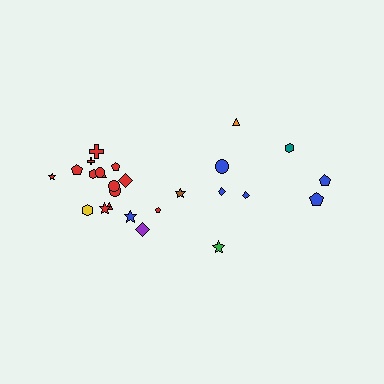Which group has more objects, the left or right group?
The left group.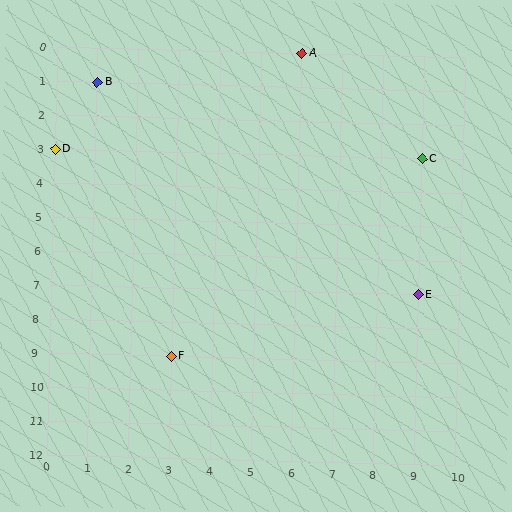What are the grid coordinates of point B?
Point B is at grid coordinates (1, 1).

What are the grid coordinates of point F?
Point F is at grid coordinates (3, 9).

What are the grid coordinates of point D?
Point D is at grid coordinates (0, 3).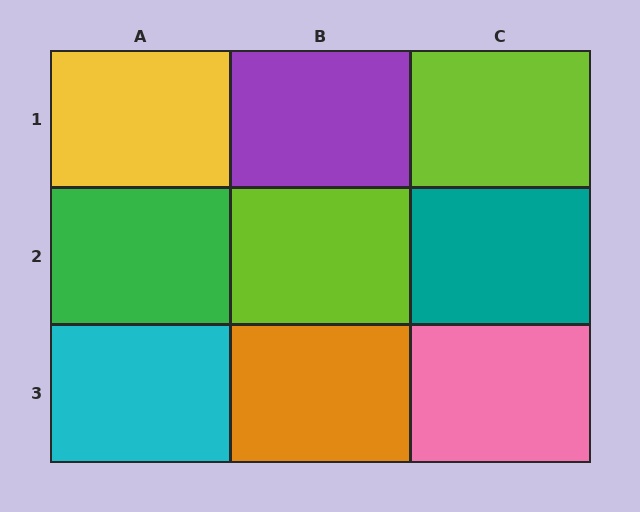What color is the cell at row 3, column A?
Cyan.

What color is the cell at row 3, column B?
Orange.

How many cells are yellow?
1 cell is yellow.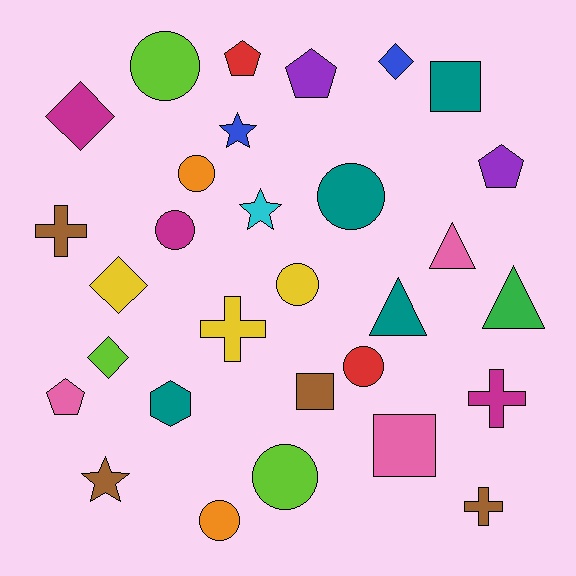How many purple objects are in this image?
There are 2 purple objects.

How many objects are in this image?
There are 30 objects.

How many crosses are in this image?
There are 4 crosses.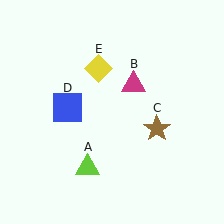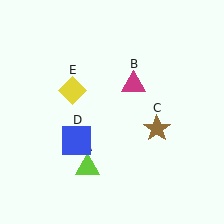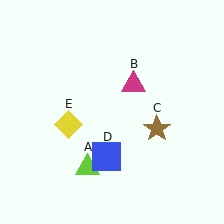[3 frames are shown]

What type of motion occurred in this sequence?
The blue square (object D), yellow diamond (object E) rotated counterclockwise around the center of the scene.